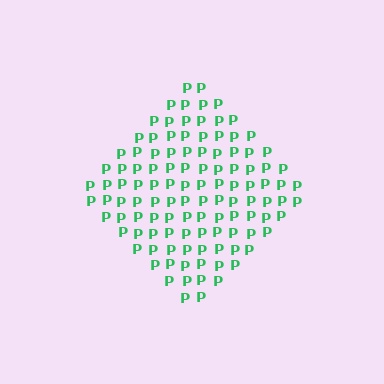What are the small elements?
The small elements are letter P's.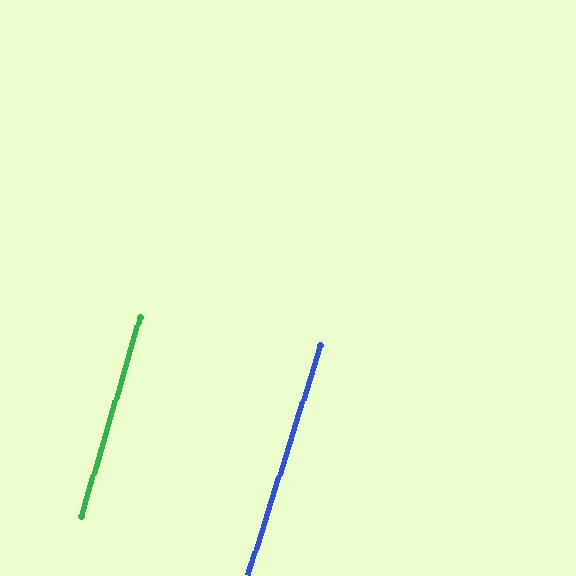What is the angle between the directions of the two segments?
Approximately 1 degree.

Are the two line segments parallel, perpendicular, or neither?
Parallel — their directions differ by only 1.3°.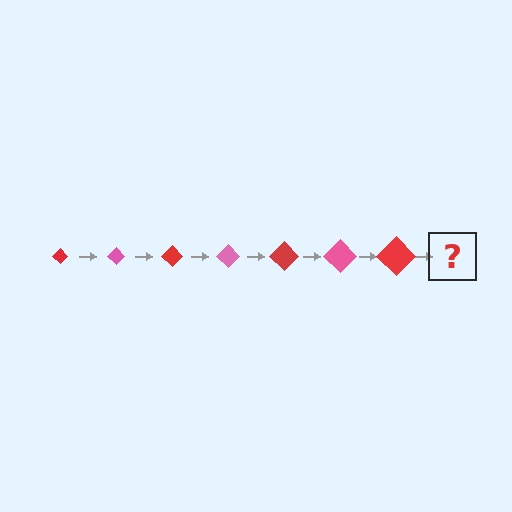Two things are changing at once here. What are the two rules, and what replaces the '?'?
The two rules are that the diamond grows larger each step and the color cycles through red and pink. The '?' should be a pink diamond, larger than the previous one.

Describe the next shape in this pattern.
It should be a pink diamond, larger than the previous one.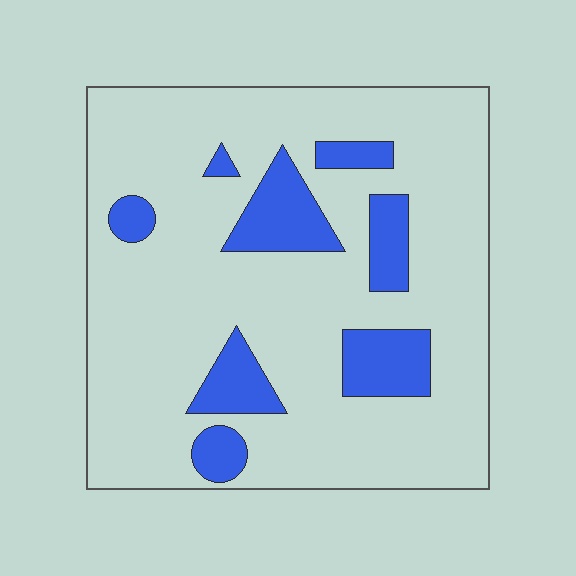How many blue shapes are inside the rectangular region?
8.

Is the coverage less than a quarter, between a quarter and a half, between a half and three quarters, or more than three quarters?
Less than a quarter.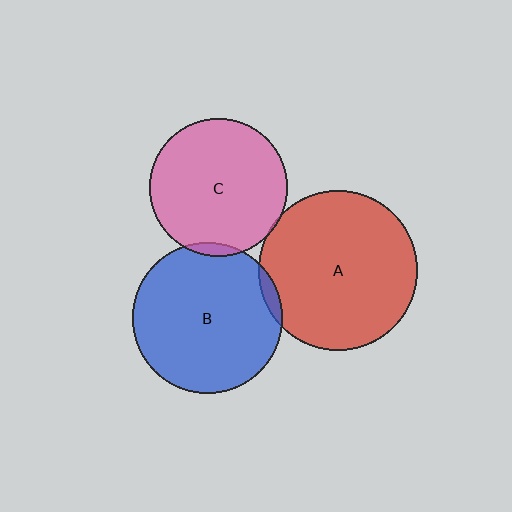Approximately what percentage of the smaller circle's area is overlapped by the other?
Approximately 5%.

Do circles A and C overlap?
Yes.